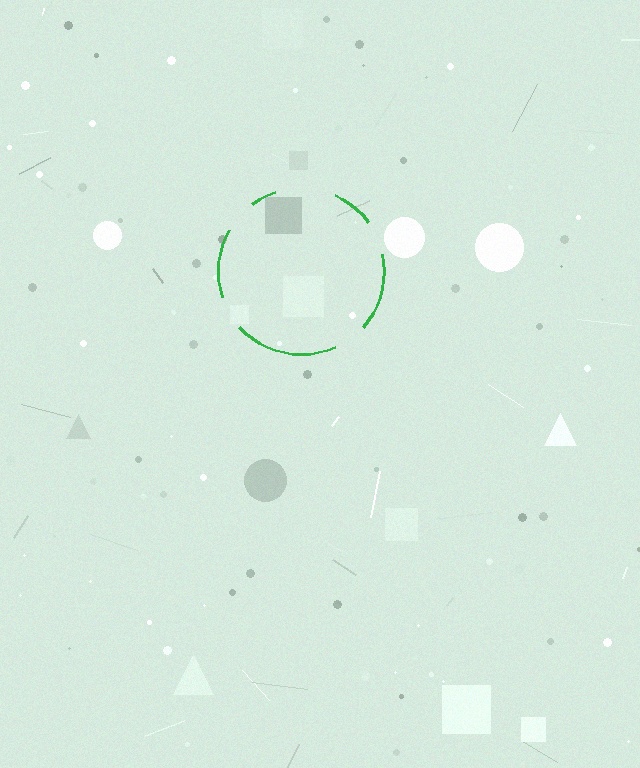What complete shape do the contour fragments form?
The contour fragments form a circle.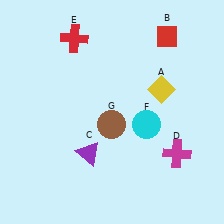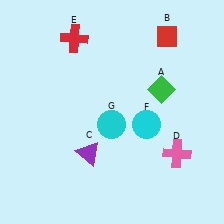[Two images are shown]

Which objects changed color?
A changed from yellow to green. D changed from magenta to pink. G changed from brown to cyan.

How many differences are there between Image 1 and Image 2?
There are 3 differences between the two images.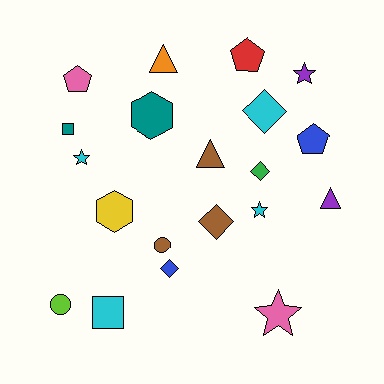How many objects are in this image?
There are 20 objects.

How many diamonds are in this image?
There are 4 diamonds.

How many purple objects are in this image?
There are 2 purple objects.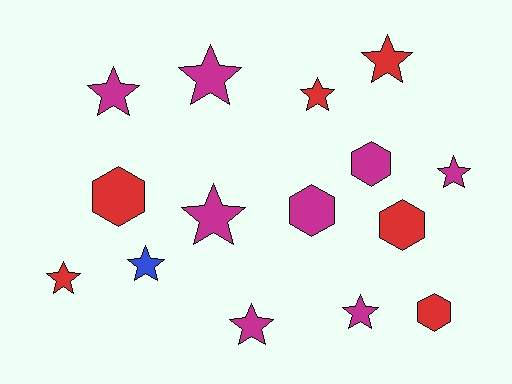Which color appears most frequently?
Magenta, with 8 objects.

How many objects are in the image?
There are 15 objects.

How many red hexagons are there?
There are 3 red hexagons.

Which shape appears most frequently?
Star, with 10 objects.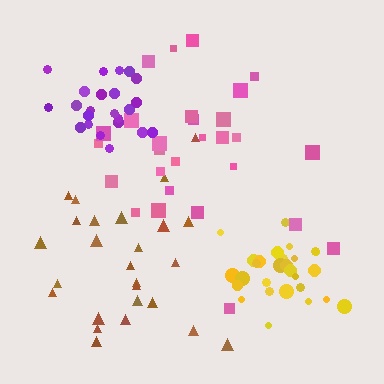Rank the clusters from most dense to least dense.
purple, yellow, pink, brown.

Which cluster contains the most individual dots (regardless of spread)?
Pink (29).